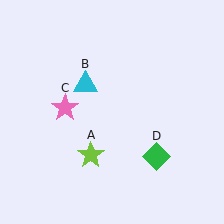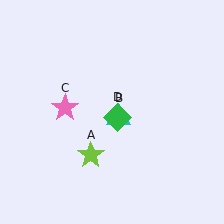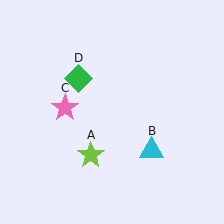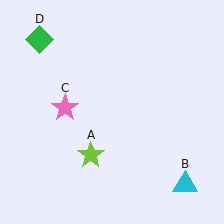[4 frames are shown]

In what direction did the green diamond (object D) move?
The green diamond (object D) moved up and to the left.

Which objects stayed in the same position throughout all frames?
Lime star (object A) and pink star (object C) remained stationary.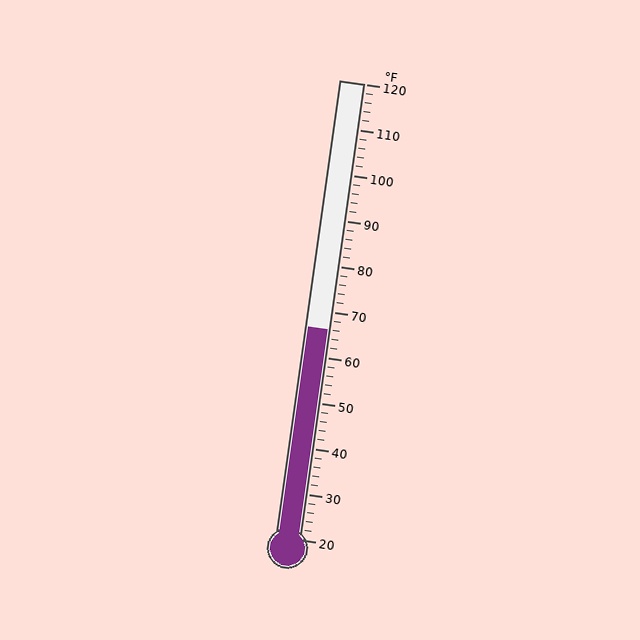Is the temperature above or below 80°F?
The temperature is below 80°F.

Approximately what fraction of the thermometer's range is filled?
The thermometer is filled to approximately 45% of its range.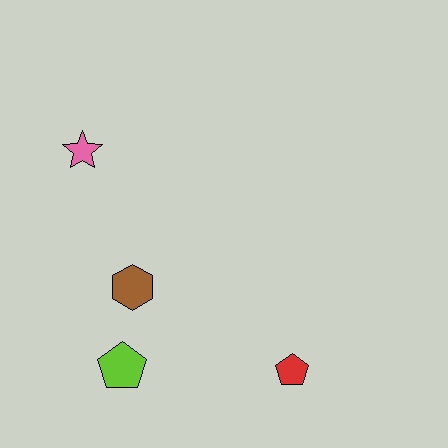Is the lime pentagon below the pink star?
Yes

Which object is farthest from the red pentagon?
The pink star is farthest from the red pentagon.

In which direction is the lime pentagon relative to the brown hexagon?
The lime pentagon is below the brown hexagon.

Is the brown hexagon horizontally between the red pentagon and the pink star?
Yes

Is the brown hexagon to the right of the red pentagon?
No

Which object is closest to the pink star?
The brown hexagon is closest to the pink star.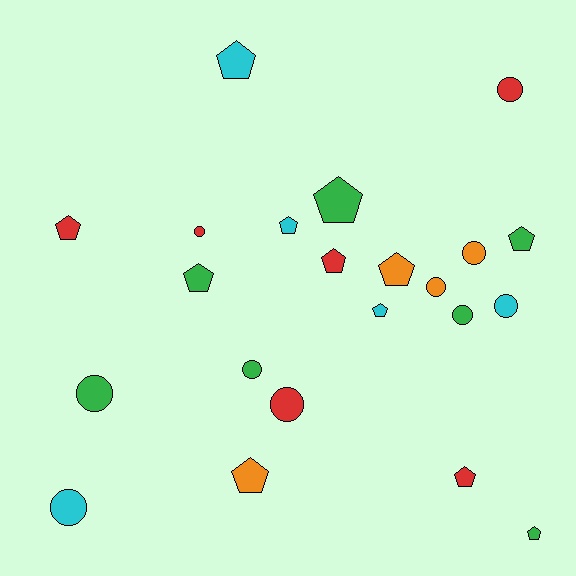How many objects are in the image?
There are 22 objects.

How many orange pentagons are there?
There are 2 orange pentagons.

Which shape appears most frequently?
Pentagon, with 12 objects.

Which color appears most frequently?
Green, with 7 objects.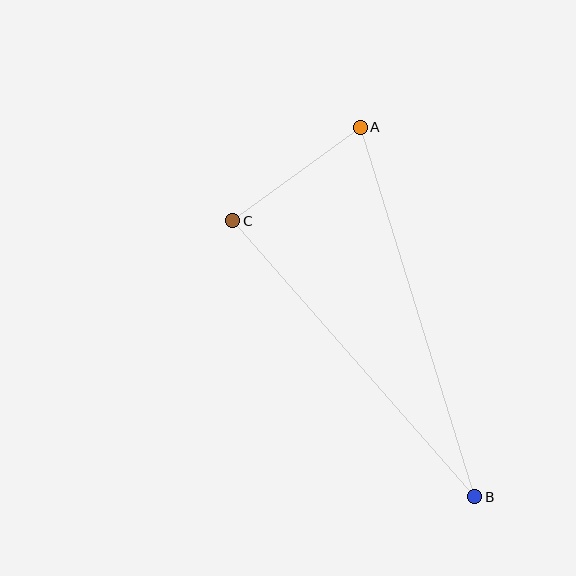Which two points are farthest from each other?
Points A and B are farthest from each other.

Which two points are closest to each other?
Points A and C are closest to each other.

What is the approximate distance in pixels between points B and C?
The distance between B and C is approximately 367 pixels.